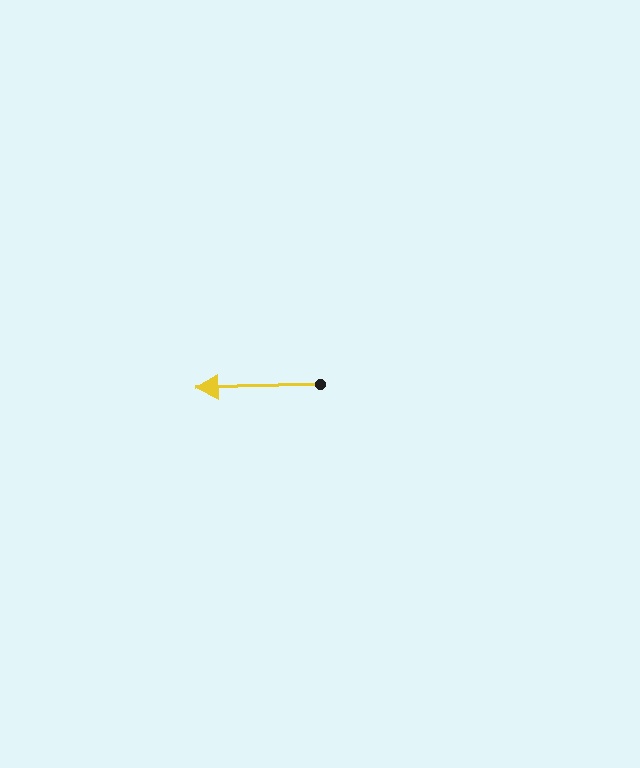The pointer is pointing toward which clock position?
Roughly 9 o'clock.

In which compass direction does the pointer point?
West.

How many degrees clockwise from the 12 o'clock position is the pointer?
Approximately 268 degrees.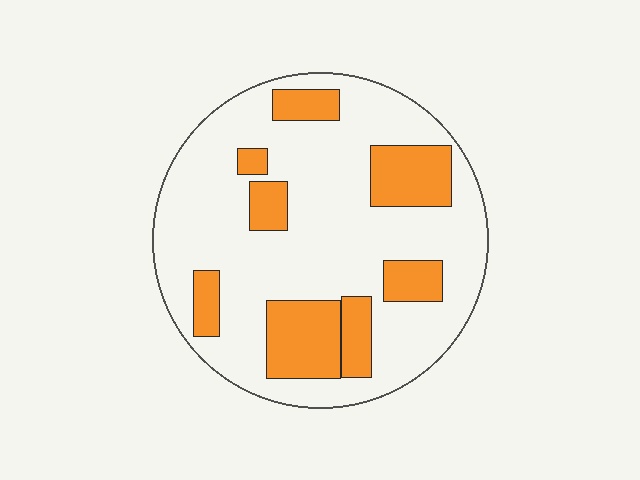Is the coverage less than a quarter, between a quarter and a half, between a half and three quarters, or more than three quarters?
Between a quarter and a half.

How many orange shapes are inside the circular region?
8.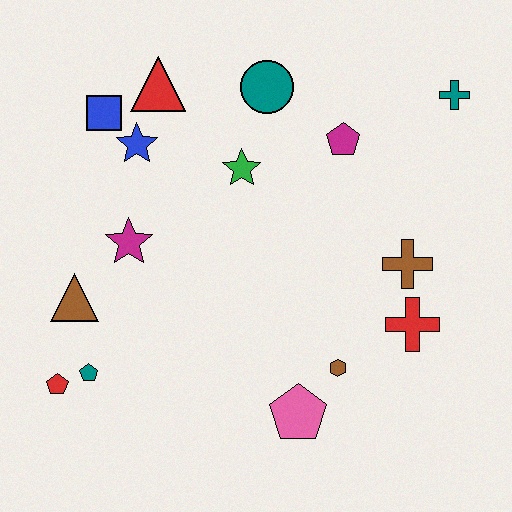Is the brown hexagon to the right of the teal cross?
No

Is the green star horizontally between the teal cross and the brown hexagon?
No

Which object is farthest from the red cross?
The blue square is farthest from the red cross.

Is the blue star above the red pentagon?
Yes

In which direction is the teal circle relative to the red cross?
The teal circle is above the red cross.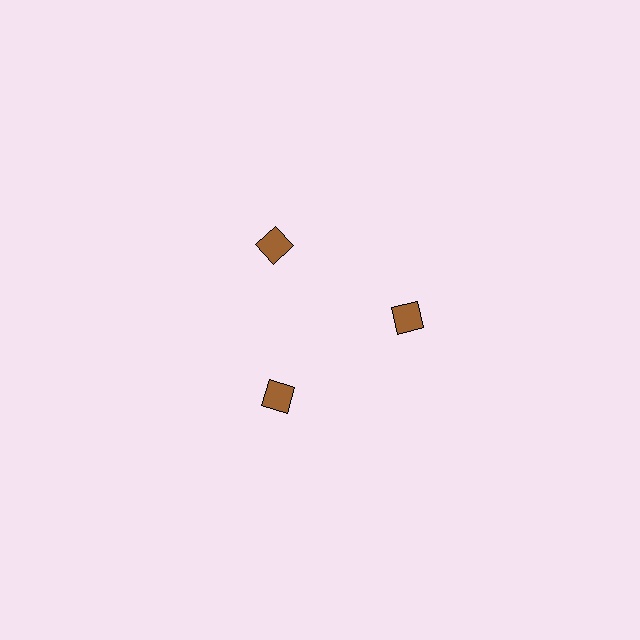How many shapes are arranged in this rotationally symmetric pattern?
There are 3 shapes, arranged in 3 groups of 1.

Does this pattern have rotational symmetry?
Yes, this pattern has 3-fold rotational symmetry. It looks the same after rotating 120 degrees around the center.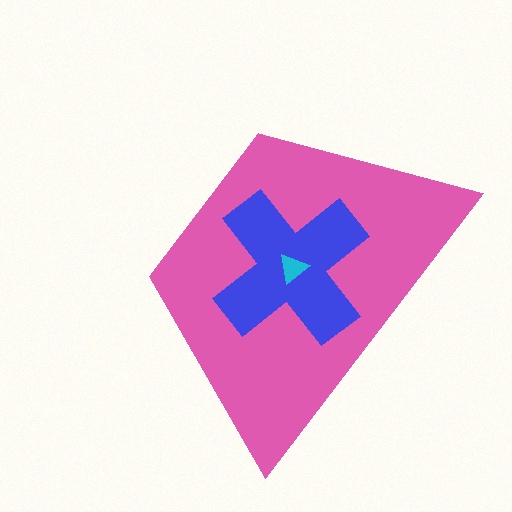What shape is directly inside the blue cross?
The cyan triangle.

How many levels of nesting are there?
3.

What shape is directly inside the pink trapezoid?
The blue cross.